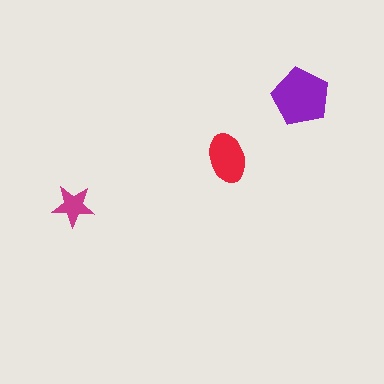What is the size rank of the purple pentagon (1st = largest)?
1st.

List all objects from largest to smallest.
The purple pentagon, the red ellipse, the magenta star.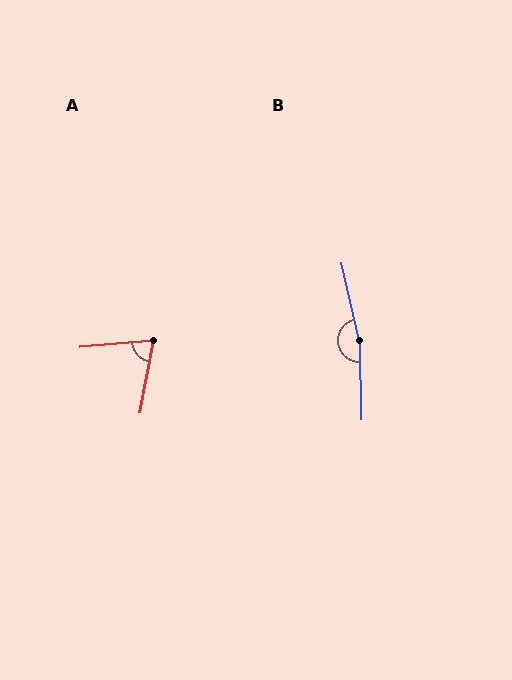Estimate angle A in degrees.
Approximately 74 degrees.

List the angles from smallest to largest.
A (74°), B (169°).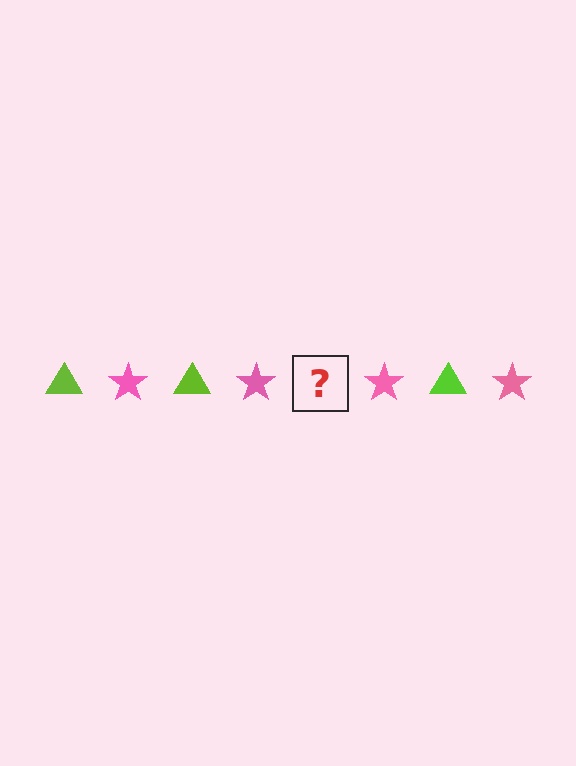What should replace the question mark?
The question mark should be replaced with a lime triangle.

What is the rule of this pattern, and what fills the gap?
The rule is that the pattern alternates between lime triangle and pink star. The gap should be filled with a lime triangle.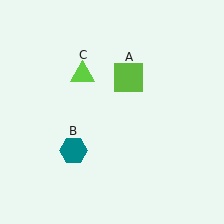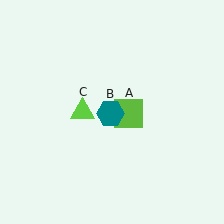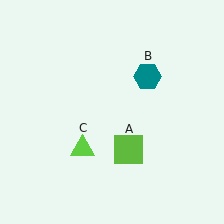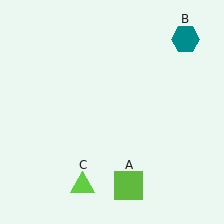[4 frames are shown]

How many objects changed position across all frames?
3 objects changed position: lime square (object A), teal hexagon (object B), lime triangle (object C).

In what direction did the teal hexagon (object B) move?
The teal hexagon (object B) moved up and to the right.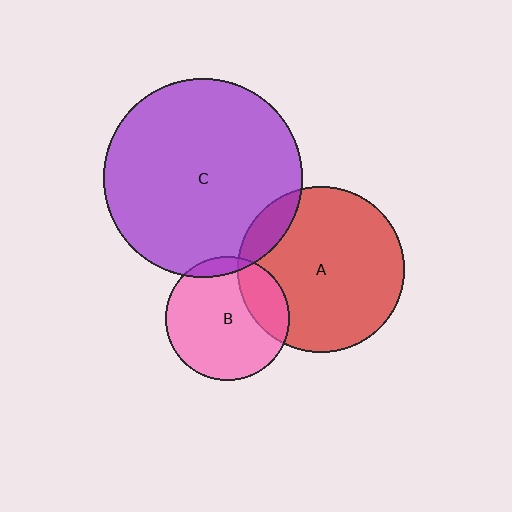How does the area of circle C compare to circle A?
Approximately 1.4 times.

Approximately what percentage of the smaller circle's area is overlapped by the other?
Approximately 20%.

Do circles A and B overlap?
Yes.